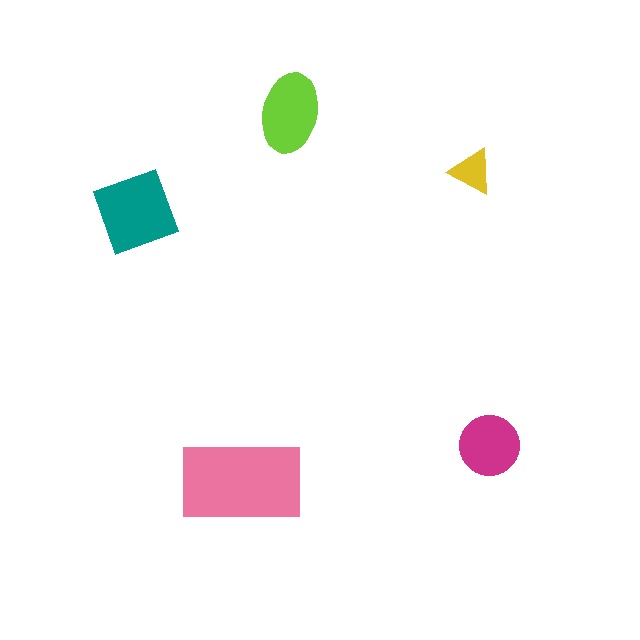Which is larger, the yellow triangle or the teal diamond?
The teal diamond.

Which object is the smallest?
The yellow triangle.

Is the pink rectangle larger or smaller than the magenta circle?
Larger.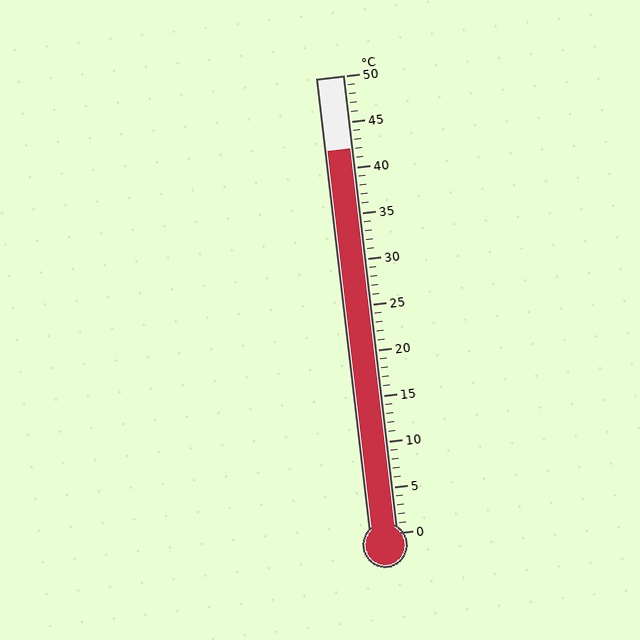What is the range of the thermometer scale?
The thermometer scale ranges from 0°C to 50°C.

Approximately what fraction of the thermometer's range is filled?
The thermometer is filled to approximately 85% of its range.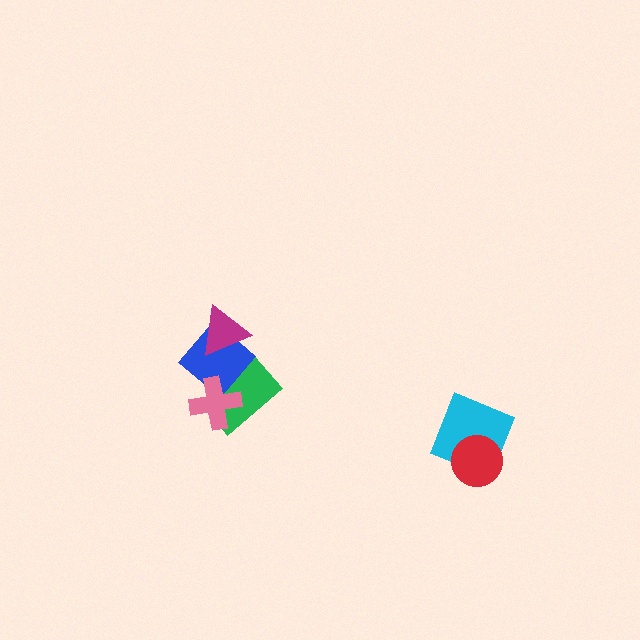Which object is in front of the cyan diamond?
The red circle is in front of the cyan diamond.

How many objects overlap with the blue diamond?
3 objects overlap with the blue diamond.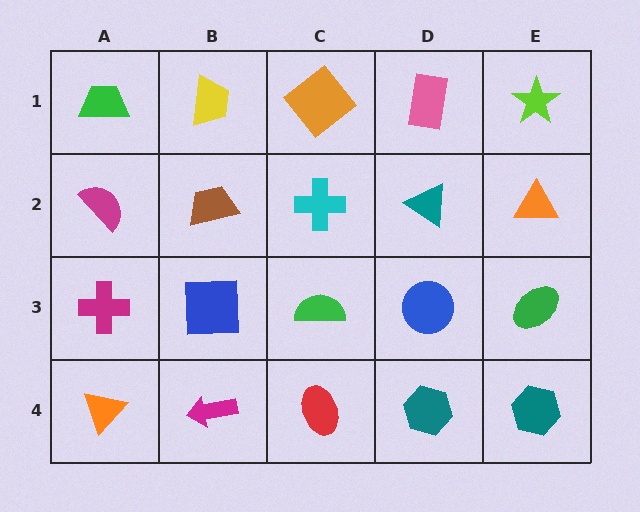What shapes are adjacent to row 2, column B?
A yellow trapezoid (row 1, column B), a blue square (row 3, column B), a magenta semicircle (row 2, column A), a cyan cross (row 2, column C).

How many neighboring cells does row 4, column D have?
3.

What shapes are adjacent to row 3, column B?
A brown trapezoid (row 2, column B), a magenta arrow (row 4, column B), a magenta cross (row 3, column A), a green semicircle (row 3, column C).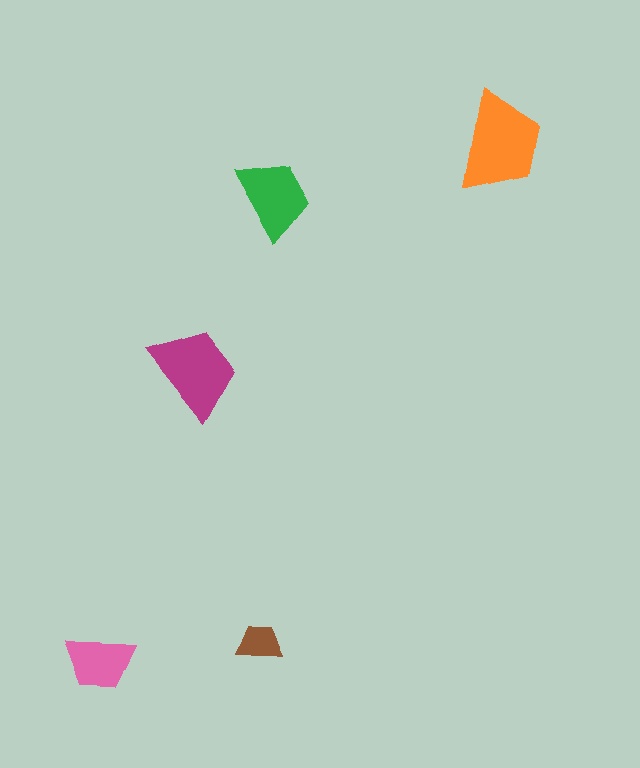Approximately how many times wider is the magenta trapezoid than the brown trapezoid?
About 2 times wider.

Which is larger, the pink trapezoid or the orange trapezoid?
The orange one.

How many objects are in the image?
There are 5 objects in the image.